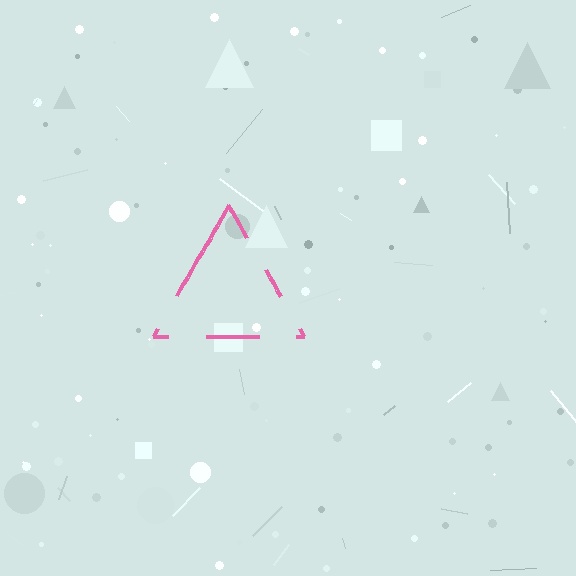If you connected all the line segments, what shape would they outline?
They would outline a triangle.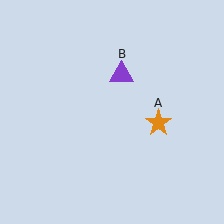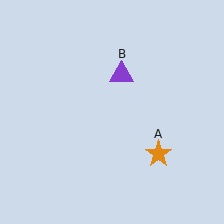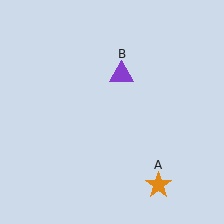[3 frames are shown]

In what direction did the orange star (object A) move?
The orange star (object A) moved down.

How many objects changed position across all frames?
1 object changed position: orange star (object A).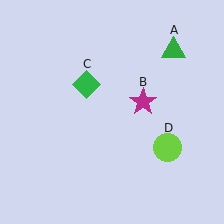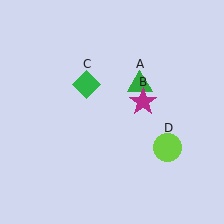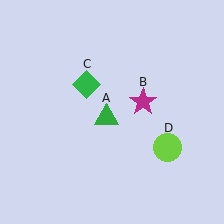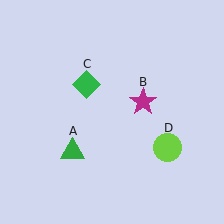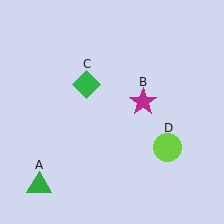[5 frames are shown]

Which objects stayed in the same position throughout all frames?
Magenta star (object B) and green diamond (object C) and lime circle (object D) remained stationary.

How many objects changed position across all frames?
1 object changed position: green triangle (object A).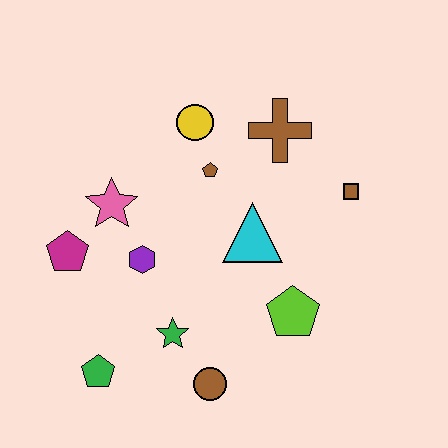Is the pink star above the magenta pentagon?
Yes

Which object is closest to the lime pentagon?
The cyan triangle is closest to the lime pentagon.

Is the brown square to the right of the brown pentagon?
Yes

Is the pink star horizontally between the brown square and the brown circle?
No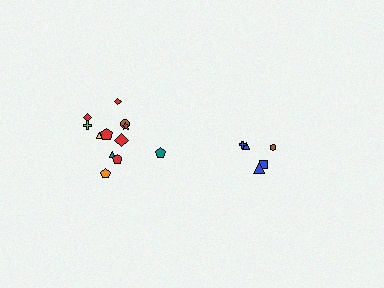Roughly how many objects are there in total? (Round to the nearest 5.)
Roughly 15 objects in total.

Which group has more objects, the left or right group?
The left group.